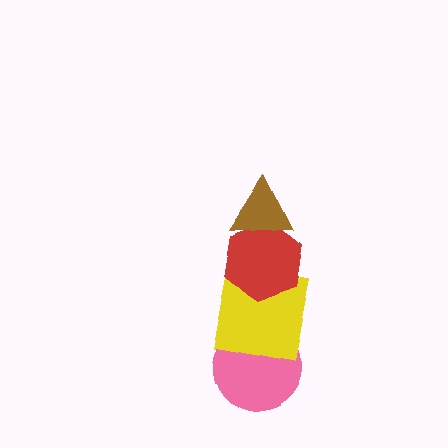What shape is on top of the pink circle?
The yellow square is on top of the pink circle.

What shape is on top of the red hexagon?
The brown triangle is on top of the red hexagon.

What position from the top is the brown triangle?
The brown triangle is 1st from the top.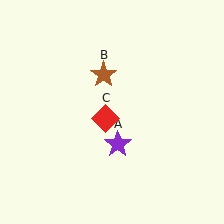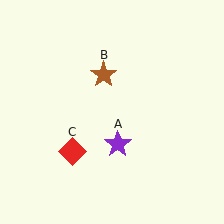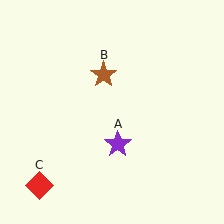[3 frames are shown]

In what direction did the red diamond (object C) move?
The red diamond (object C) moved down and to the left.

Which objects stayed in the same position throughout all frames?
Purple star (object A) and brown star (object B) remained stationary.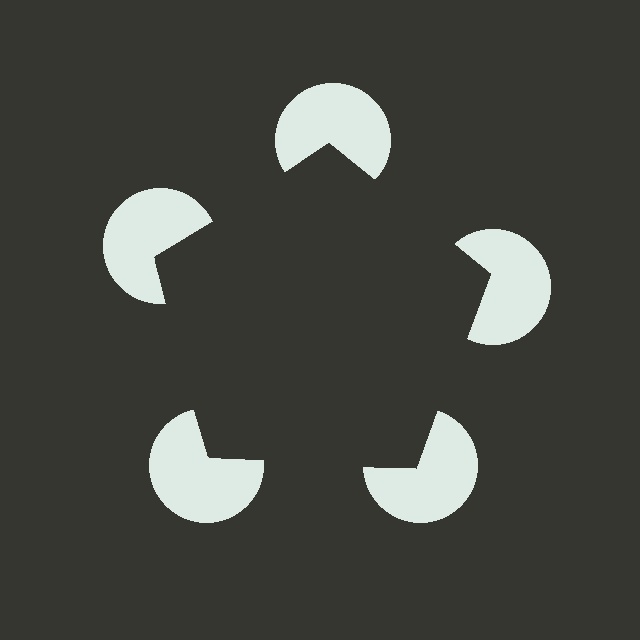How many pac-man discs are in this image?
There are 5 — one at each vertex of the illusory pentagon.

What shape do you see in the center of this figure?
An illusory pentagon — its edges are inferred from the aligned wedge cuts in the pac-man discs, not physically drawn.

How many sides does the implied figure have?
5 sides.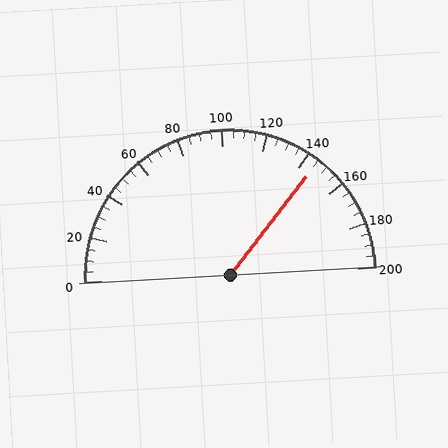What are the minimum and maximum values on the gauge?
The gauge ranges from 0 to 200.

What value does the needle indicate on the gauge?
The needle indicates approximately 145.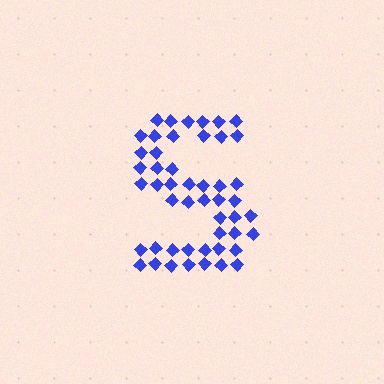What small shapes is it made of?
It is made of small diamonds.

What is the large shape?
The large shape is the letter S.